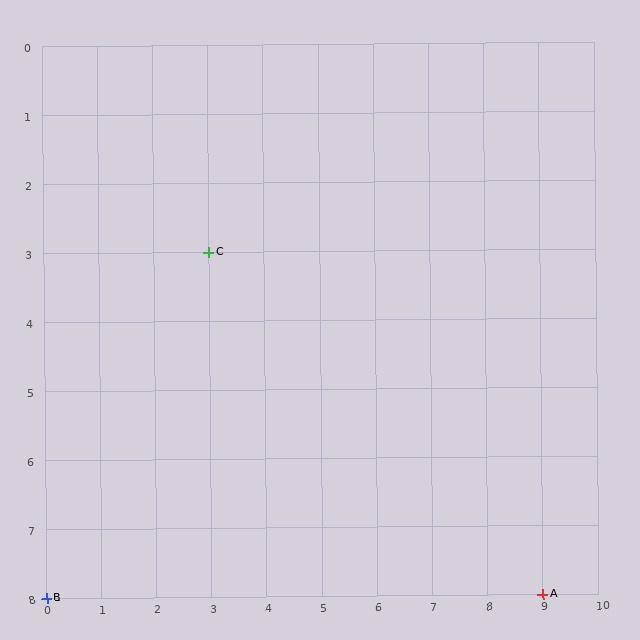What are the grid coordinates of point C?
Point C is at grid coordinates (3, 3).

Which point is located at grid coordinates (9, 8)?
Point A is at (9, 8).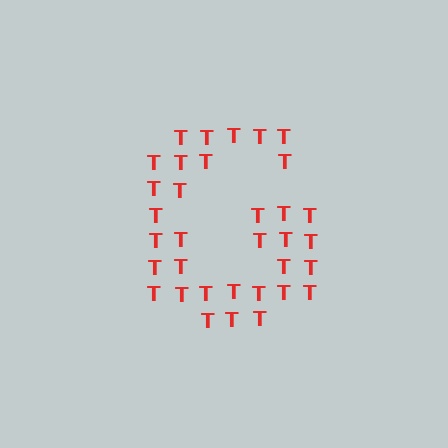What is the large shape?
The large shape is the letter G.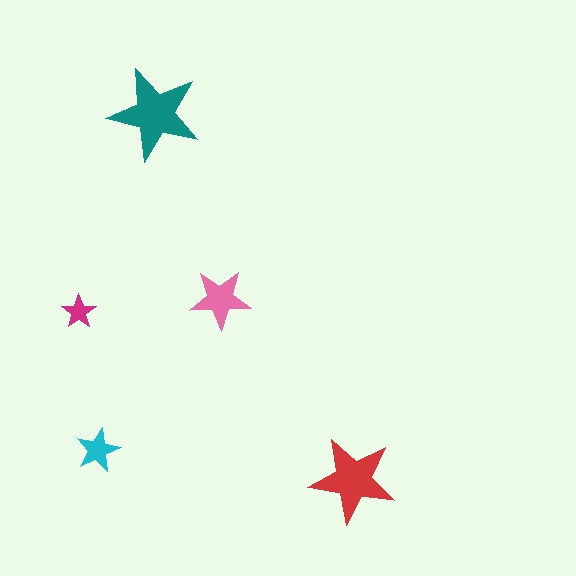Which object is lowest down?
The red star is bottommost.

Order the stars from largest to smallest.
the teal one, the red one, the pink one, the cyan one, the magenta one.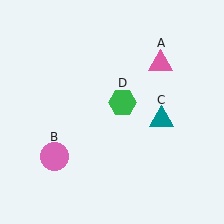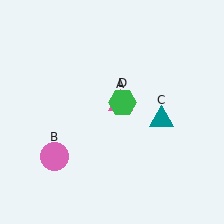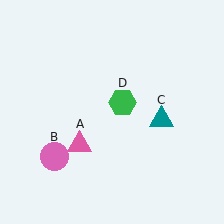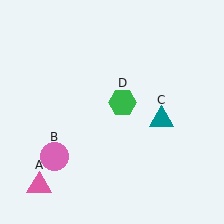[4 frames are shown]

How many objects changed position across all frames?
1 object changed position: pink triangle (object A).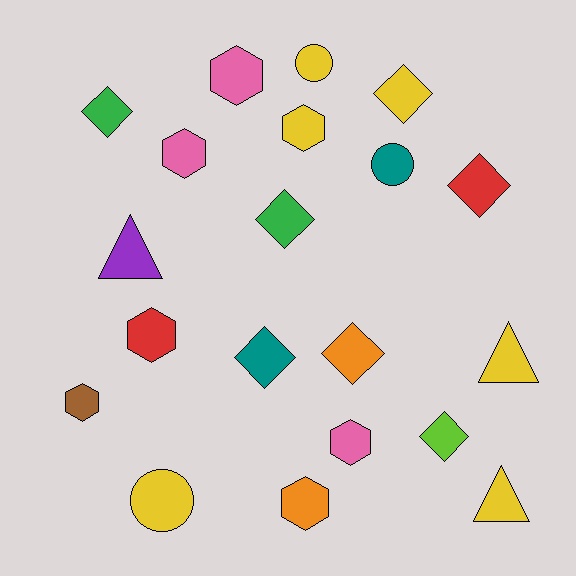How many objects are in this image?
There are 20 objects.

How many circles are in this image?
There are 3 circles.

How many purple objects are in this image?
There is 1 purple object.